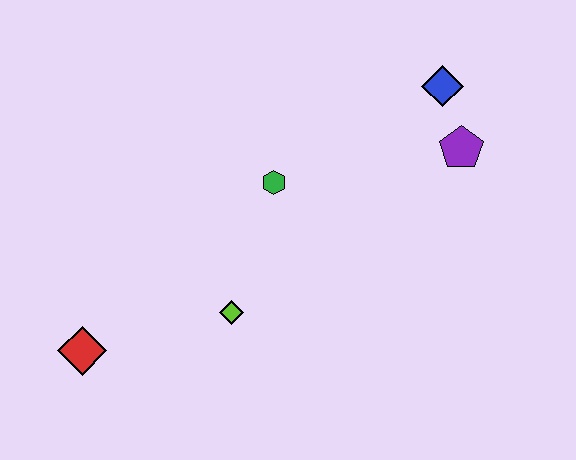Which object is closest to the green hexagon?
The lime diamond is closest to the green hexagon.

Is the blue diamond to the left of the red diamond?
No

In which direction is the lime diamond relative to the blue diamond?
The lime diamond is below the blue diamond.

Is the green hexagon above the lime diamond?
Yes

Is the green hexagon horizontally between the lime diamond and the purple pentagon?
Yes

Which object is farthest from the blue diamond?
The red diamond is farthest from the blue diamond.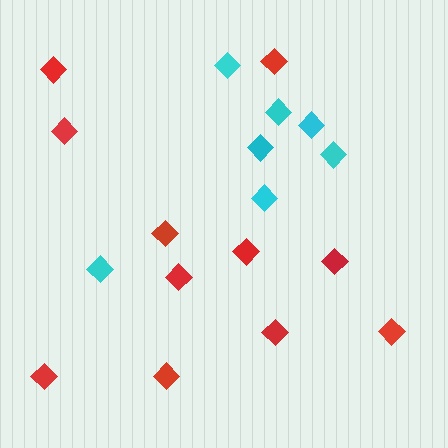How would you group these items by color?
There are 2 groups: one group of red diamonds (11) and one group of cyan diamonds (7).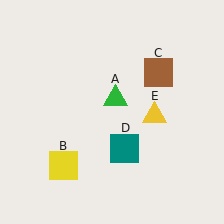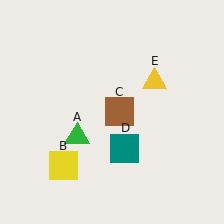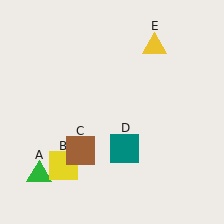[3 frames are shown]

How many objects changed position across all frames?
3 objects changed position: green triangle (object A), brown square (object C), yellow triangle (object E).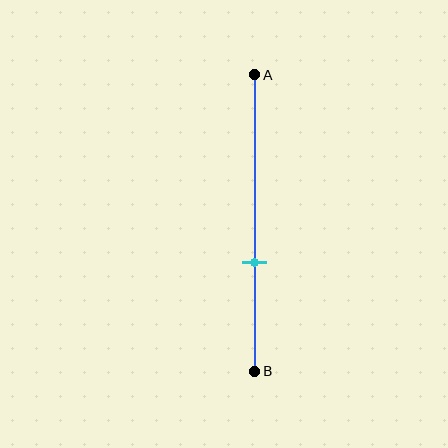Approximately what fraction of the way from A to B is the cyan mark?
The cyan mark is approximately 65% of the way from A to B.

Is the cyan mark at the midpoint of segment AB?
No, the mark is at about 65% from A, not at the 50% midpoint.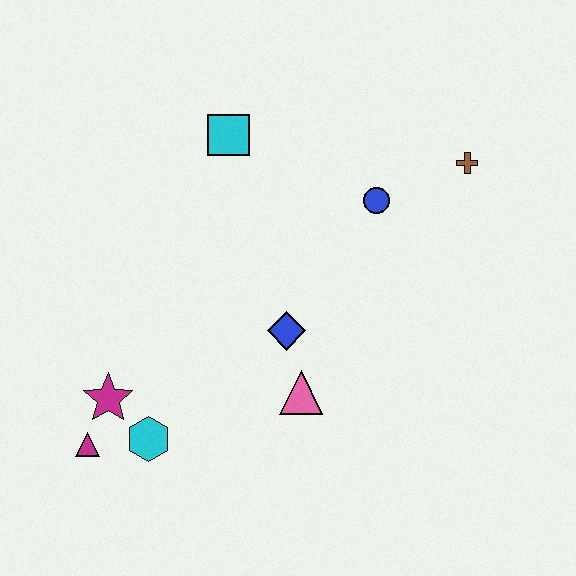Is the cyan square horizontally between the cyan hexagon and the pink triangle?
Yes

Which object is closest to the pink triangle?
The blue diamond is closest to the pink triangle.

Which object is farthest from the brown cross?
The magenta triangle is farthest from the brown cross.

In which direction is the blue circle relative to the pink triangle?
The blue circle is above the pink triangle.